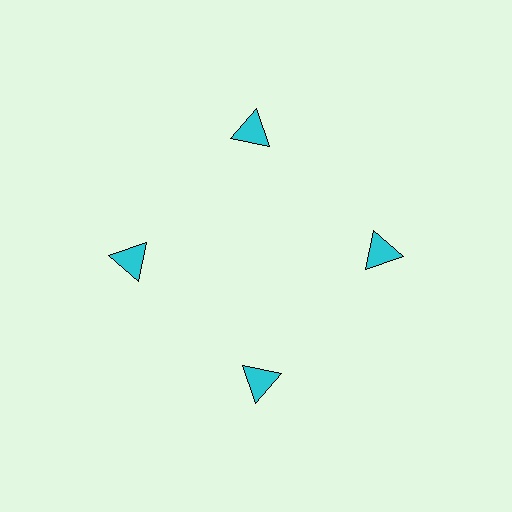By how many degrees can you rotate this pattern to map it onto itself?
The pattern maps onto itself every 90 degrees of rotation.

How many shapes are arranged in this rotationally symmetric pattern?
There are 4 shapes, arranged in 4 groups of 1.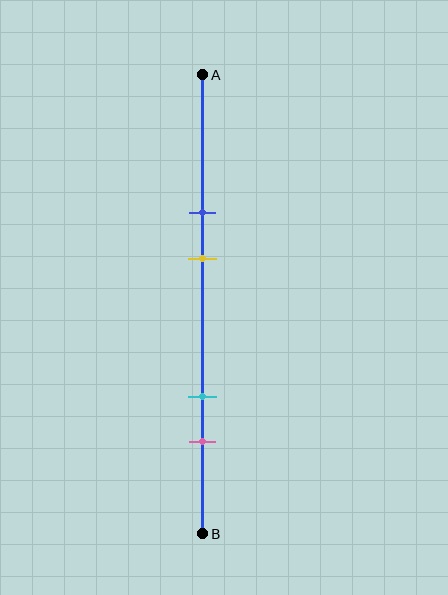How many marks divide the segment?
There are 4 marks dividing the segment.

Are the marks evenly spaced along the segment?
No, the marks are not evenly spaced.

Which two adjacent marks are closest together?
The blue and yellow marks are the closest adjacent pair.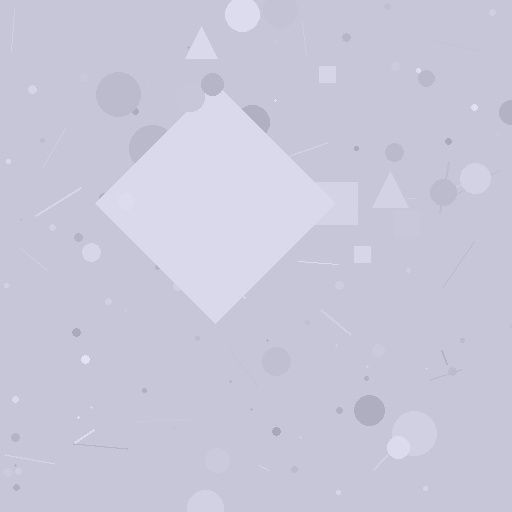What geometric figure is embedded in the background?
A diamond is embedded in the background.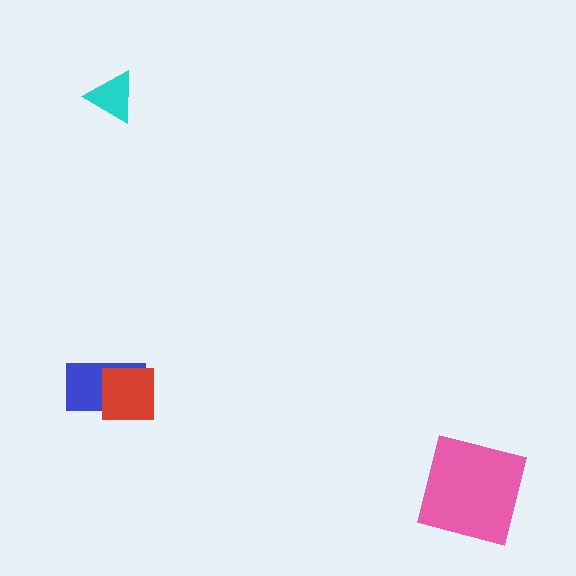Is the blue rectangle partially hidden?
Yes, it is partially covered by another shape.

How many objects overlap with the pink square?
0 objects overlap with the pink square.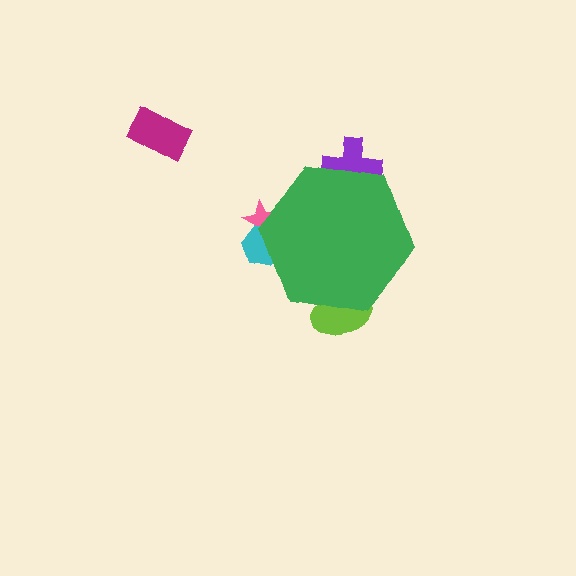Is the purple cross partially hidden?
Yes, the purple cross is partially hidden behind the green hexagon.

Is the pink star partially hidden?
Yes, the pink star is partially hidden behind the green hexagon.